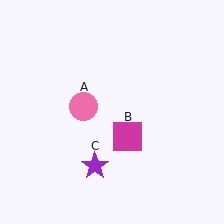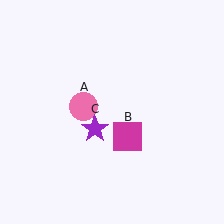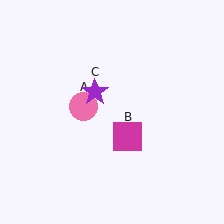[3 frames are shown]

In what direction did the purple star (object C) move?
The purple star (object C) moved up.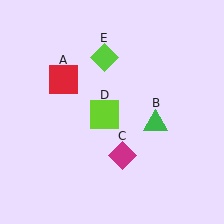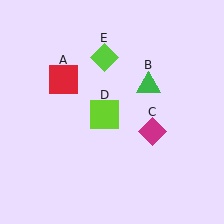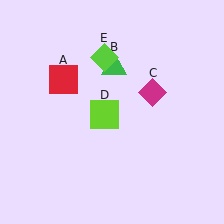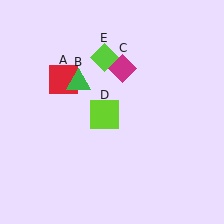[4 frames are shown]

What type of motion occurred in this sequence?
The green triangle (object B), magenta diamond (object C) rotated counterclockwise around the center of the scene.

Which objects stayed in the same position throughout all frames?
Red square (object A) and lime square (object D) and lime diamond (object E) remained stationary.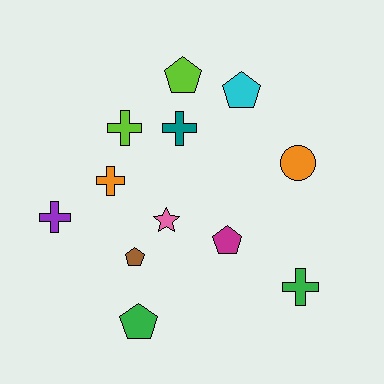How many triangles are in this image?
There are no triangles.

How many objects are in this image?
There are 12 objects.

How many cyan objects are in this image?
There is 1 cyan object.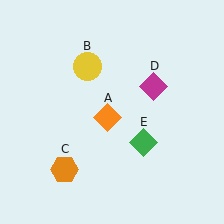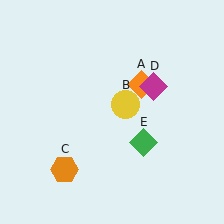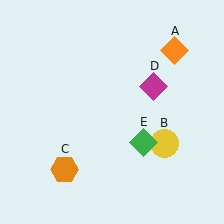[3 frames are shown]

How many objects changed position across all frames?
2 objects changed position: orange diamond (object A), yellow circle (object B).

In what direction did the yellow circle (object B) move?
The yellow circle (object B) moved down and to the right.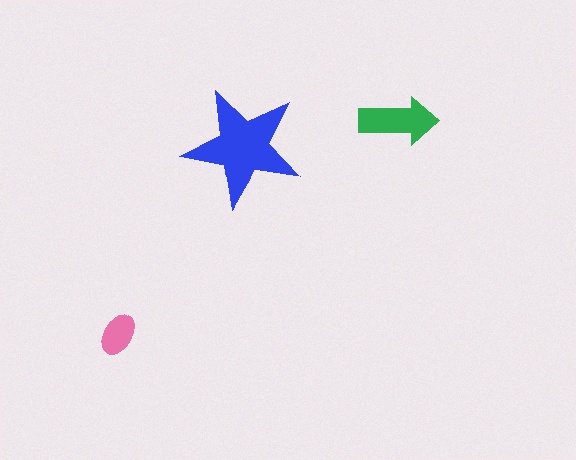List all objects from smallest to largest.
The pink ellipse, the green arrow, the blue star.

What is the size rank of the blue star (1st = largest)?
1st.